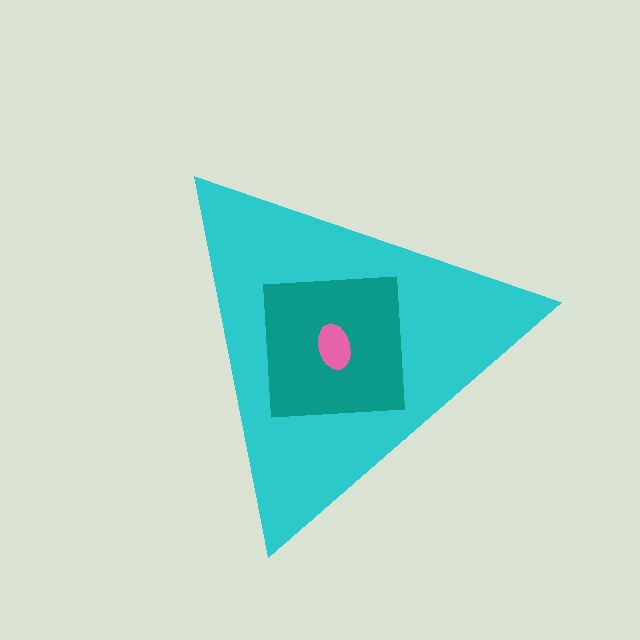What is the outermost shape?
The cyan triangle.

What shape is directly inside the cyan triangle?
The teal square.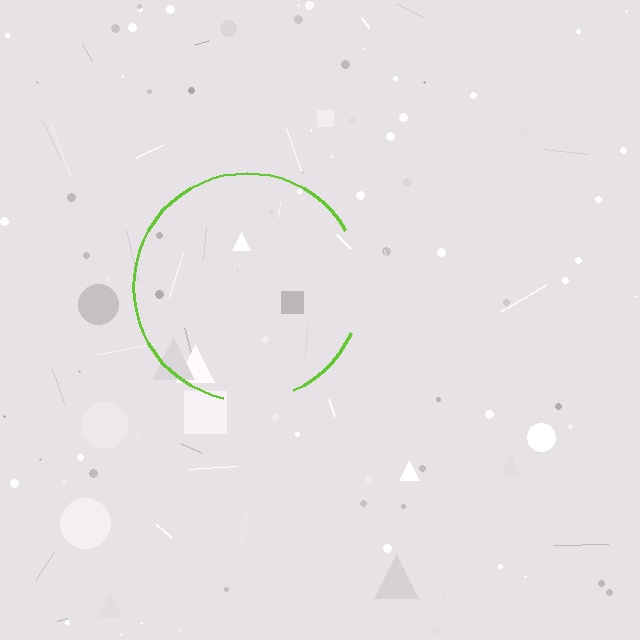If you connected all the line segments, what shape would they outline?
They would outline a circle.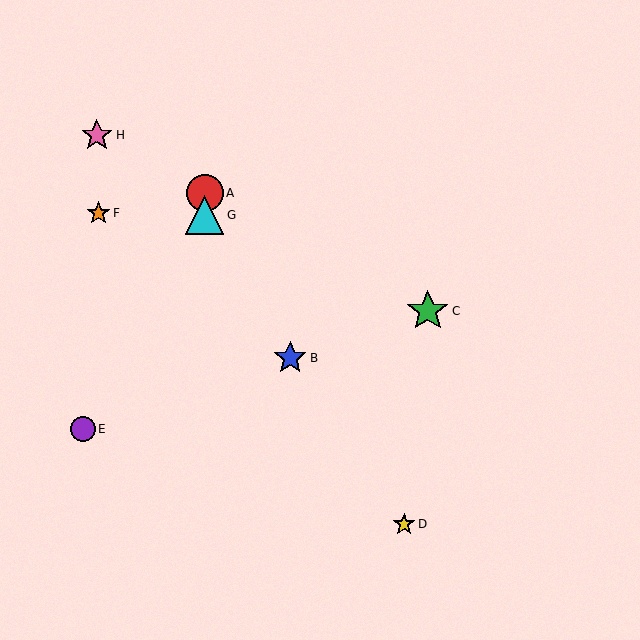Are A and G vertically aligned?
Yes, both are at x≈205.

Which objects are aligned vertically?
Objects A, G are aligned vertically.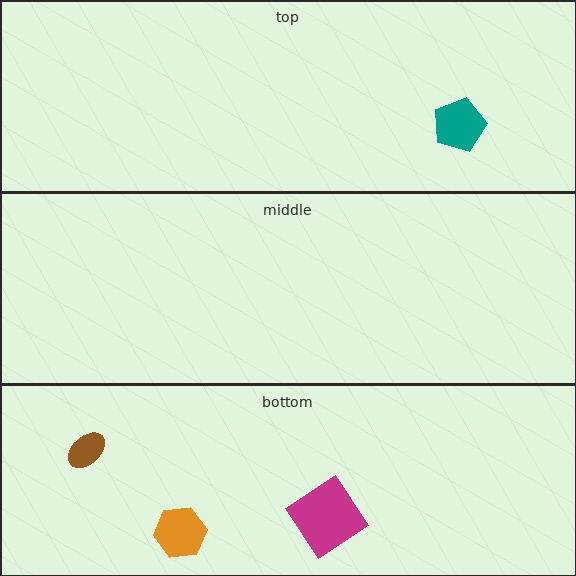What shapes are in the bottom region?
The magenta diamond, the orange hexagon, the brown ellipse.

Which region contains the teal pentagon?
The top region.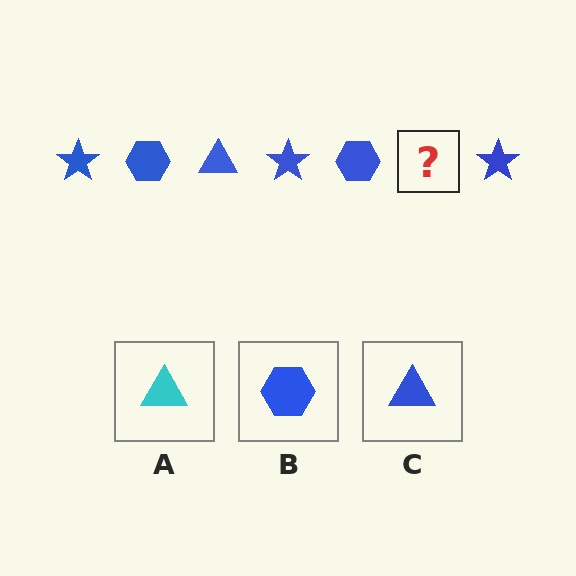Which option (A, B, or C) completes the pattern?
C.